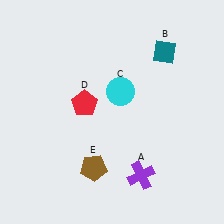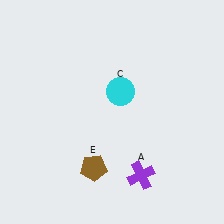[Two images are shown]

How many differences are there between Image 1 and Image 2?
There are 2 differences between the two images.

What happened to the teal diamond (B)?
The teal diamond (B) was removed in Image 2. It was in the top-right area of Image 1.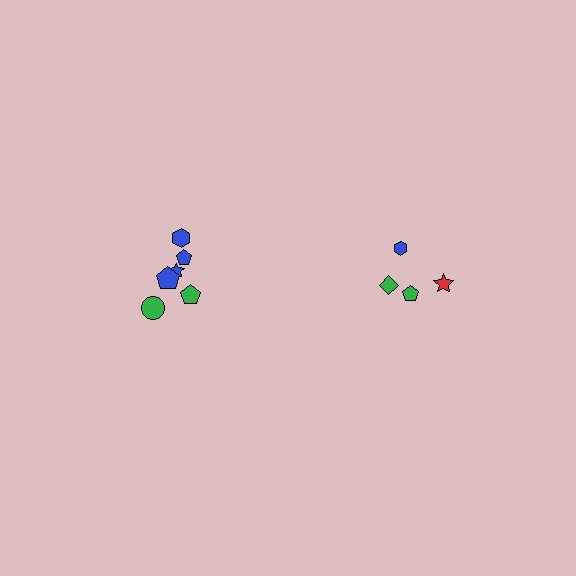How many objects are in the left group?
There are 6 objects.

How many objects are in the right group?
There are 4 objects.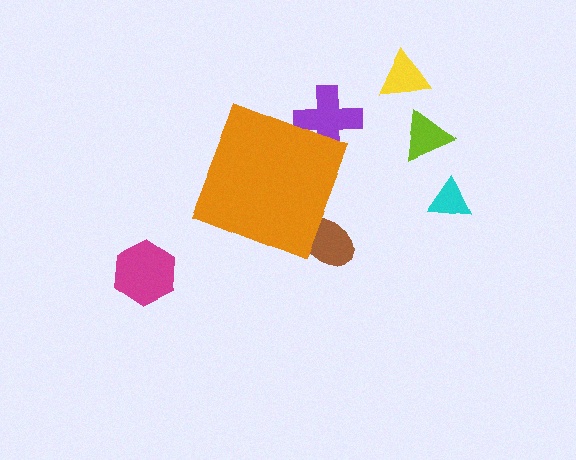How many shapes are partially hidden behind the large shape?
2 shapes are partially hidden.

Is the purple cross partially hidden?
Yes, the purple cross is partially hidden behind the orange diamond.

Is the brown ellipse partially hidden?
Yes, the brown ellipse is partially hidden behind the orange diamond.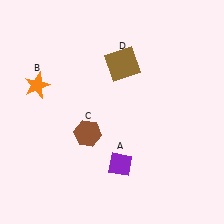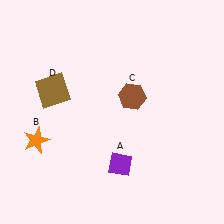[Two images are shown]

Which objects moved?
The objects that moved are: the orange star (B), the brown hexagon (C), the brown square (D).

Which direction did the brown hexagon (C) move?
The brown hexagon (C) moved right.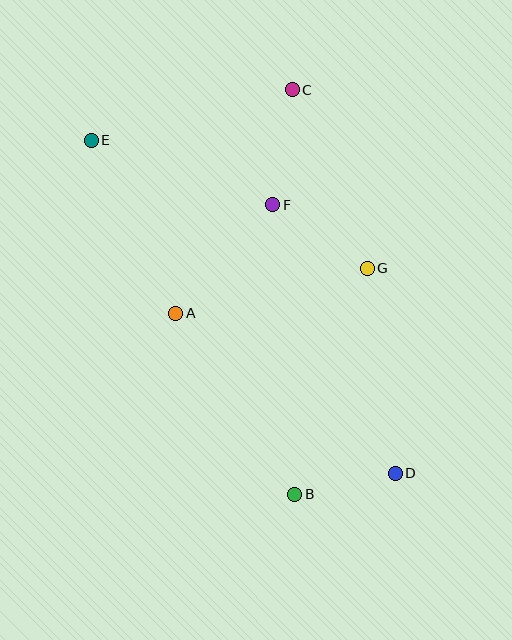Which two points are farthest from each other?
Points D and E are farthest from each other.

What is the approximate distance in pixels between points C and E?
The distance between C and E is approximately 207 pixels.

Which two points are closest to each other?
Points B and D are closest to each other.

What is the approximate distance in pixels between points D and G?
The distance between D and G is approximately 207 pixels.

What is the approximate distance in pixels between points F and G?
The distance between F and G is approximately 114 pixels.